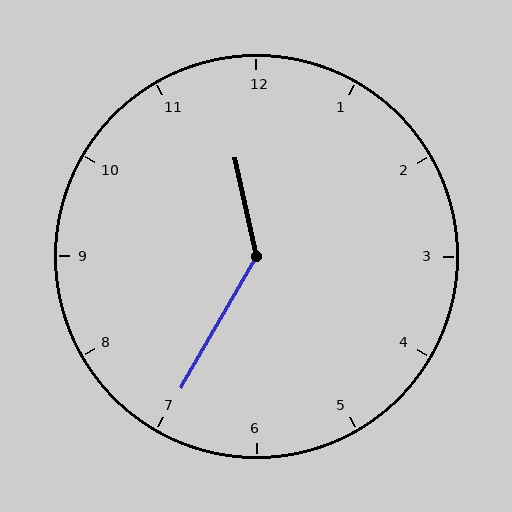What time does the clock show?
11:35.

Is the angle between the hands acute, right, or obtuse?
It is obtuse.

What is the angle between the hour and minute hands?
Approximately 138 degrees.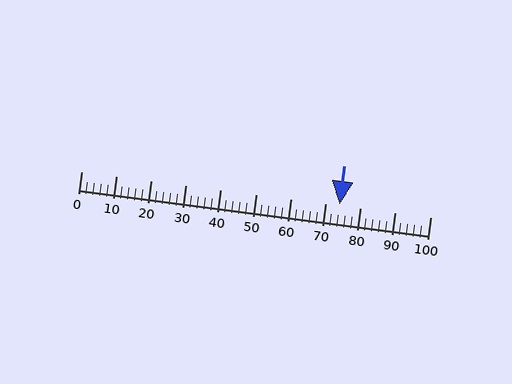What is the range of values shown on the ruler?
The ruler shows values from 0 to 100.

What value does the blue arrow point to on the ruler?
The blue arrow points to approximately 74.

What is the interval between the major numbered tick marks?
The major tick marks are spaced 10 units apart.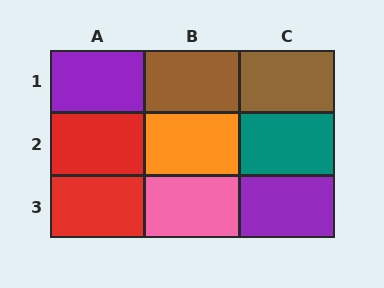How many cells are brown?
2 cells are brown.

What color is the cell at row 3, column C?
Purple.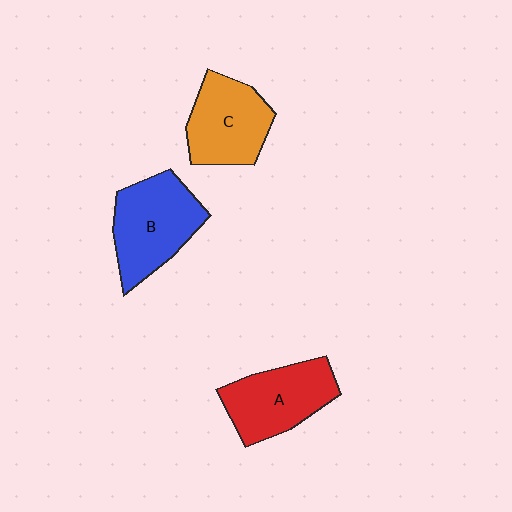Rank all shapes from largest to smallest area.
From largest to smallest: B (blue), A (red), C (orange).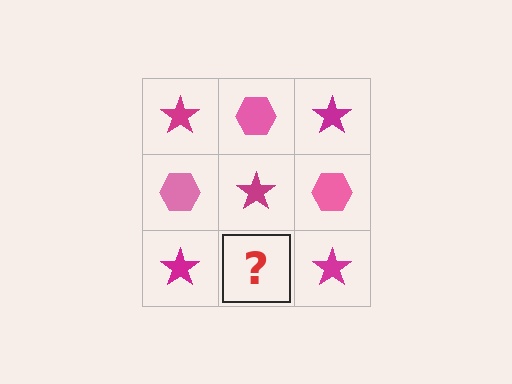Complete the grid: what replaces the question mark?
The question mark should be replaced with a pink hexagon.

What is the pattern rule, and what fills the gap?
The rule is that it alternates magenta star and pink hexagon in a checkerboard pattern. The gap should be filled with a pink hexagon.